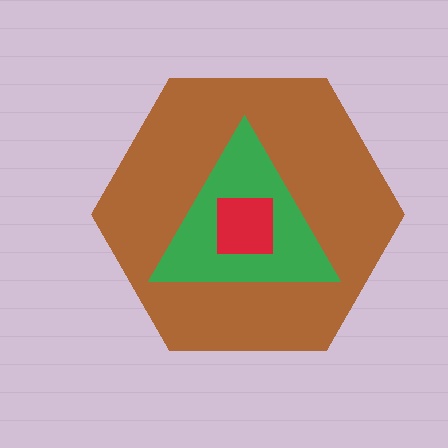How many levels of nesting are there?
3.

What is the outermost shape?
The brown hexagon.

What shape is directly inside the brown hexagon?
The green triangle.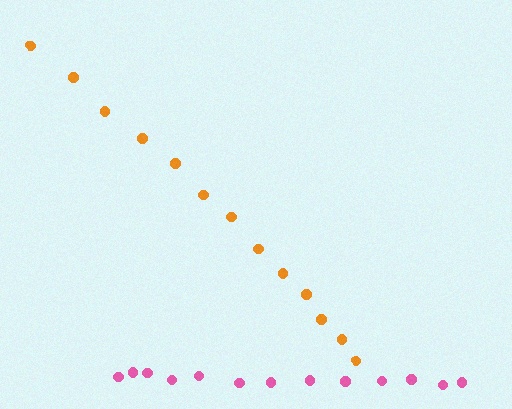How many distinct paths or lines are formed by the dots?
There are 2 distinct paths.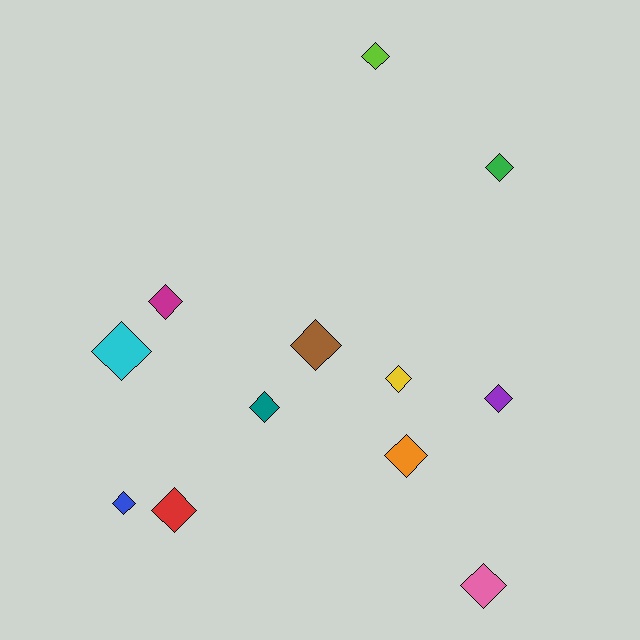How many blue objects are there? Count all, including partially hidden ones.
There is 1 blue object.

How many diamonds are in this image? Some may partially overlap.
There are 12 diamonds.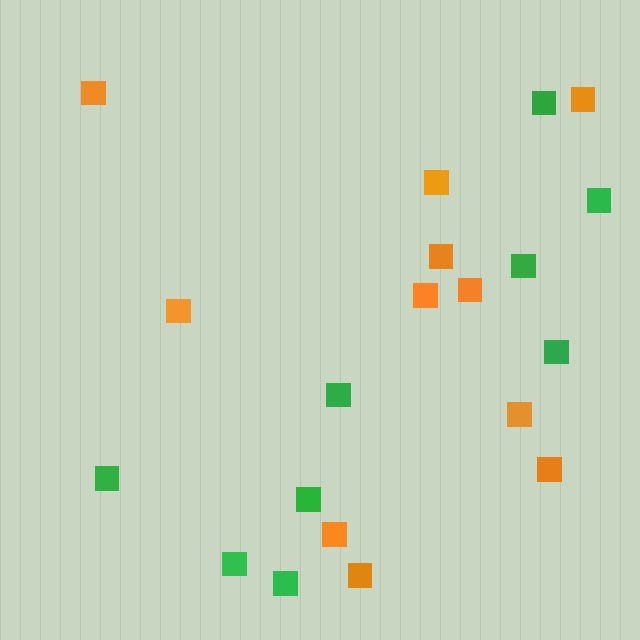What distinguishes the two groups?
There are 2 groups: one group of green squares (9) and one group of orange squares (11).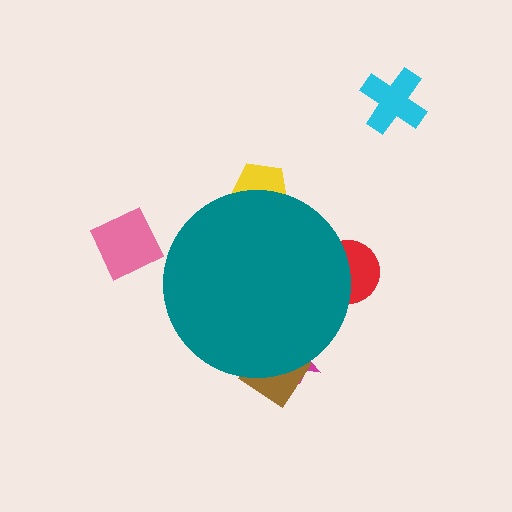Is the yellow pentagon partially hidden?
Yes, the yellow pentagon is partially hidden behind the teal circle.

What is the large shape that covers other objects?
A teal circle.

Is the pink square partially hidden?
No, the pink square is fully visible.